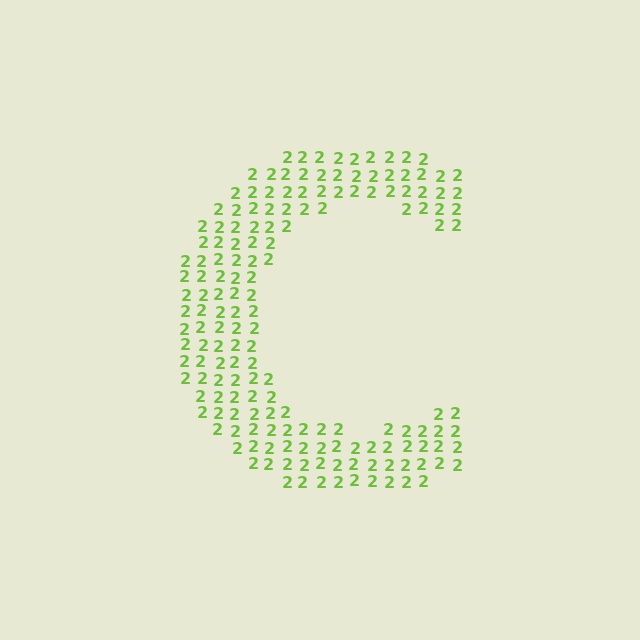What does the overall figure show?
The overall figure shows the letter C.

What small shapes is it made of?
It is made of small digit 2's.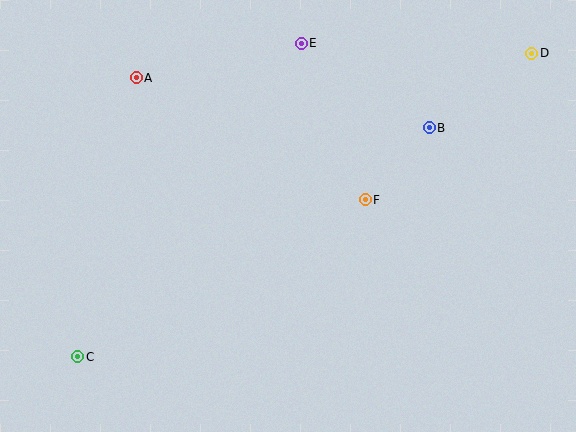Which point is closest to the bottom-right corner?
Point F is closest to the bottom-right corner.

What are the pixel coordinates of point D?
Point D is at (532, 53).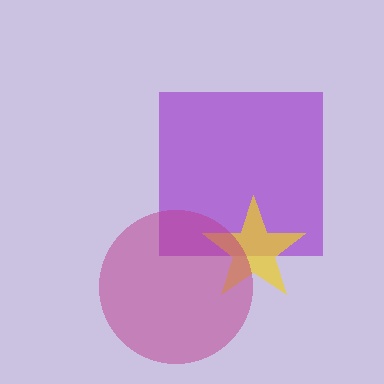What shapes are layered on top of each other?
The layered shapes are: a purple square, a yellow star, a magenta circle.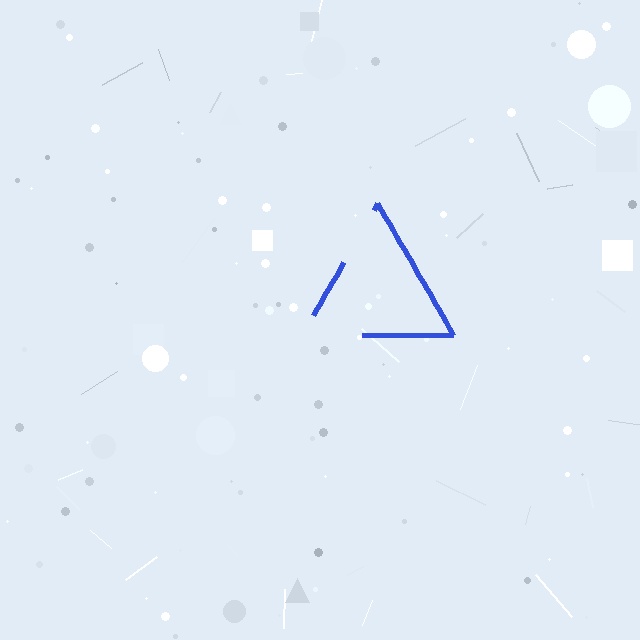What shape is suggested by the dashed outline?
The dashed outline suggests a triangle.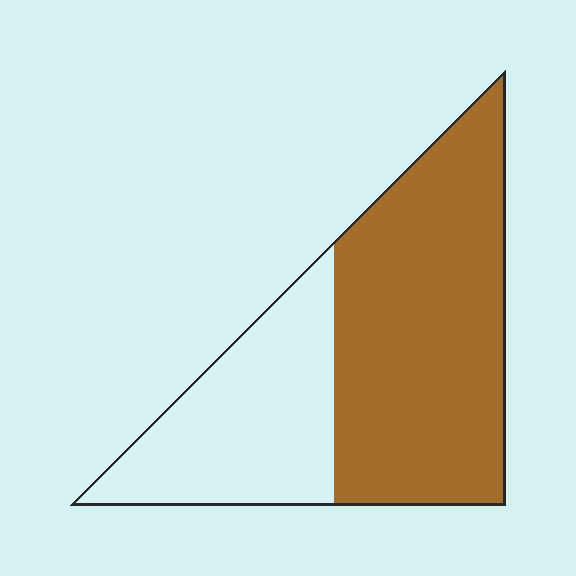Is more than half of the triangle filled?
Yes.